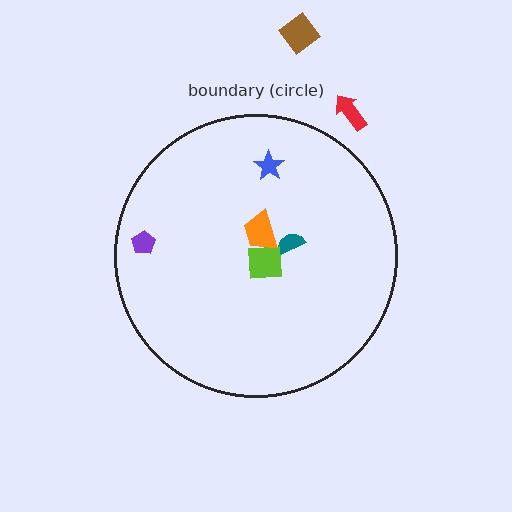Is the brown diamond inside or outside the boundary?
Outside.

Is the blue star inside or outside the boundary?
Inside.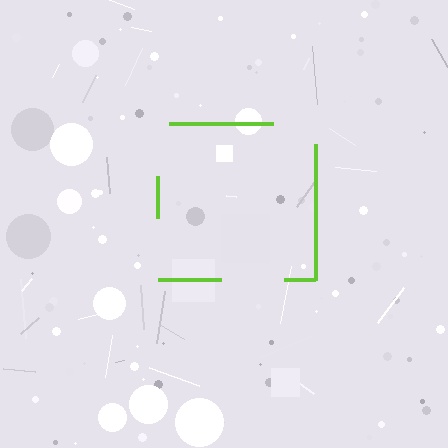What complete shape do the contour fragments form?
The contour fragments form a square.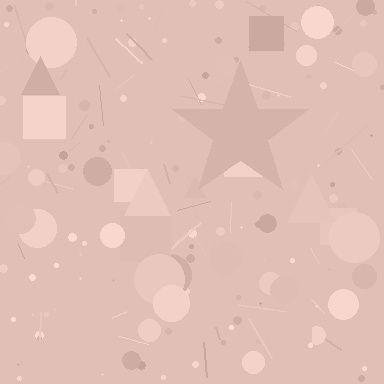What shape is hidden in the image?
A star is hidden in the image.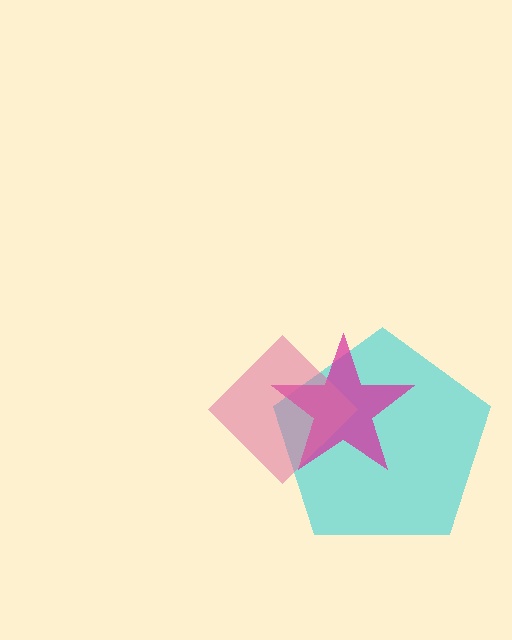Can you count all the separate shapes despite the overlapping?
Yes, there are 3 separate shapes.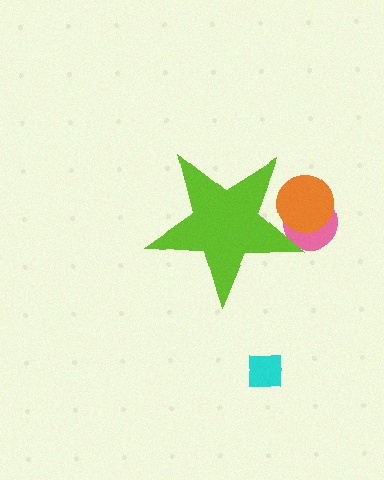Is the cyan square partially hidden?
No, the cyan square is fully visible.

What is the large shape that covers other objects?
A lime star.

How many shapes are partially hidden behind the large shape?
2 shapes are partially hidden.